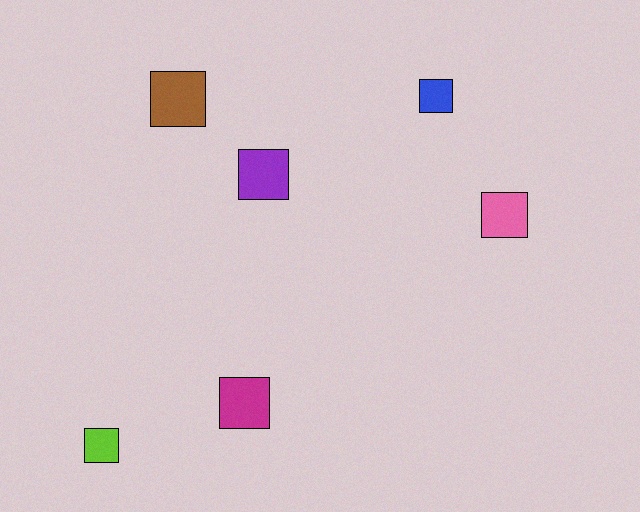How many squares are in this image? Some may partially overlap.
There are 6 squares.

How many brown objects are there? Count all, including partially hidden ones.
There is 1 brown object.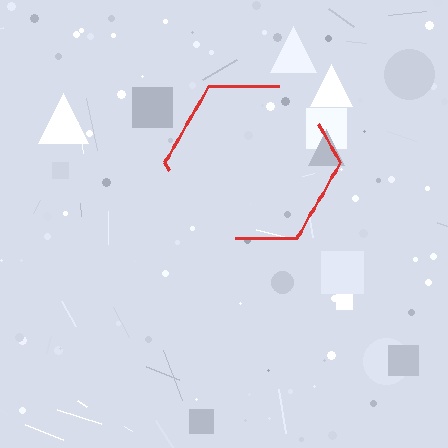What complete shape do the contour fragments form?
The contour fragments form a hexagon.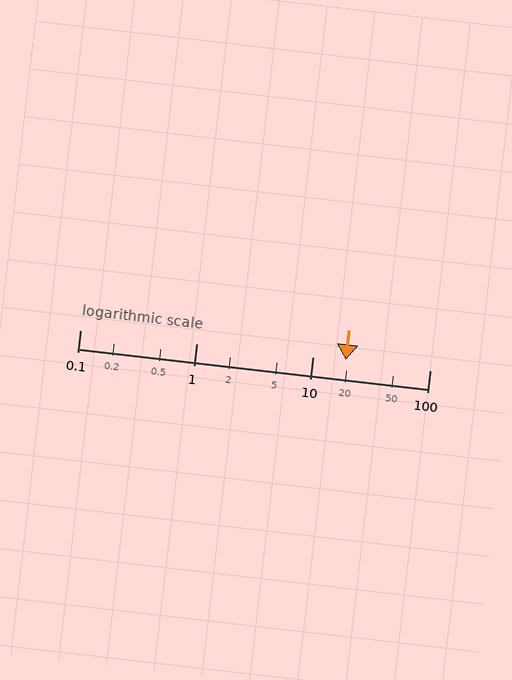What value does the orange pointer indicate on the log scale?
The pointer indicates approximately 19.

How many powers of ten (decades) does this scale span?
The scale spans 3 decades, from 0.1 to 100.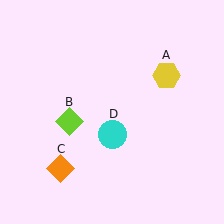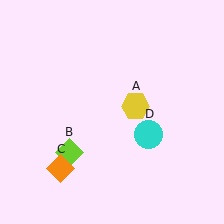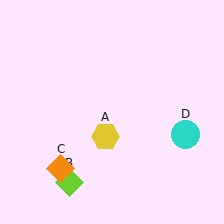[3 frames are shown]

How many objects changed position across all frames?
3 objects changed position: yellow hexagon (object A), lime diamond (object B), cyan circle (object D).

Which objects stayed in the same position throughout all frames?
Orange diamond (object C) remained stationary.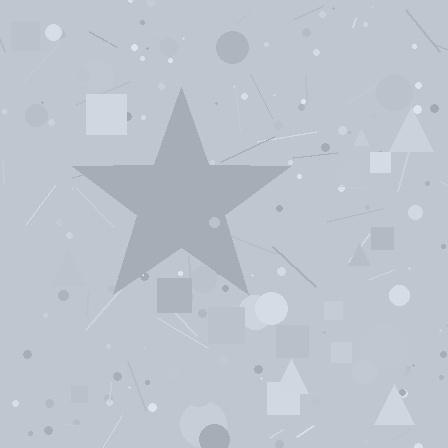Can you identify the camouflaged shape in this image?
The camouflaged shape is a star.